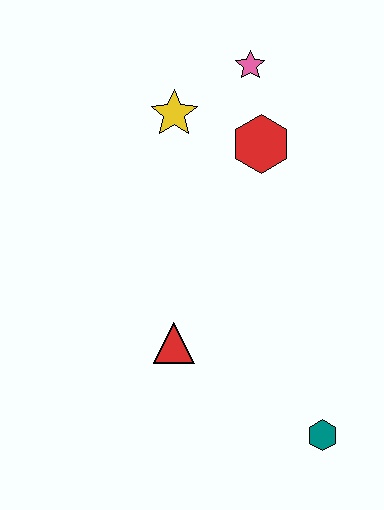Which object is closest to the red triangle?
The teal hexagon is closest to the red triangle.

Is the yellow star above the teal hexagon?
Yes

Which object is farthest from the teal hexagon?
The pink star is farthest from the teal hexagon.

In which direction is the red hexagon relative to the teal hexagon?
The red hexagon is above the teal hexagon.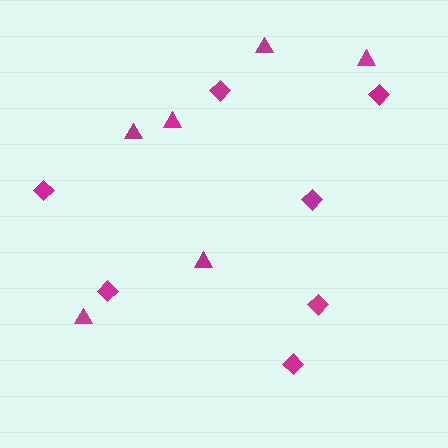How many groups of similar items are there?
There are 2 groups: one group of diamonds (7) and one group of triangles (6).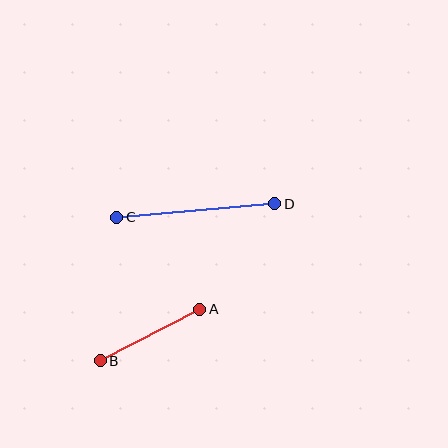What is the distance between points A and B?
The distance is approximately 112 pixels.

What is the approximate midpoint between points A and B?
The midpoint is at approximately (150, 335) pixels.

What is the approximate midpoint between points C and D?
The midpoint is at approximately (196, 211) pixels.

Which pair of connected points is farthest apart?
Points C and D are farthest apart.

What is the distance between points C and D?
The distance is approximately 159 pixels.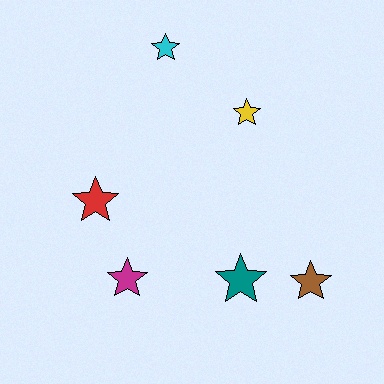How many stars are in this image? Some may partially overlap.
There are 6 stars.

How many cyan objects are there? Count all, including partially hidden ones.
There is 1 cyan object.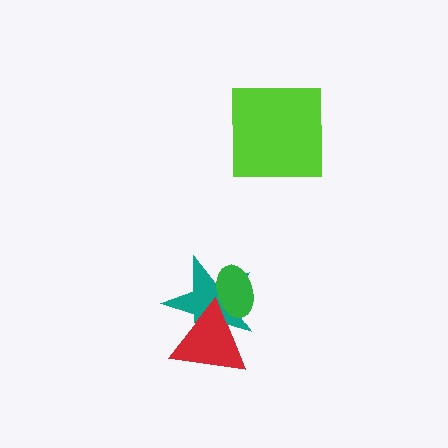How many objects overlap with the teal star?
2 objects overlap with the teal star.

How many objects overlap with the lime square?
0 objects overlap with the lime square.